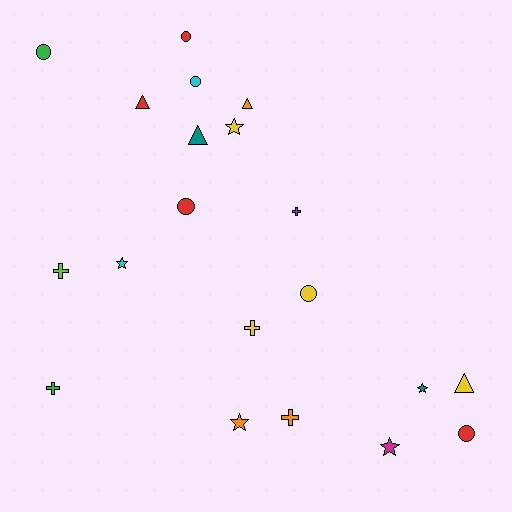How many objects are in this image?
There are 20 objects.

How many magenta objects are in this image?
There is 1 magenta object.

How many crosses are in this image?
There are 5 crosses.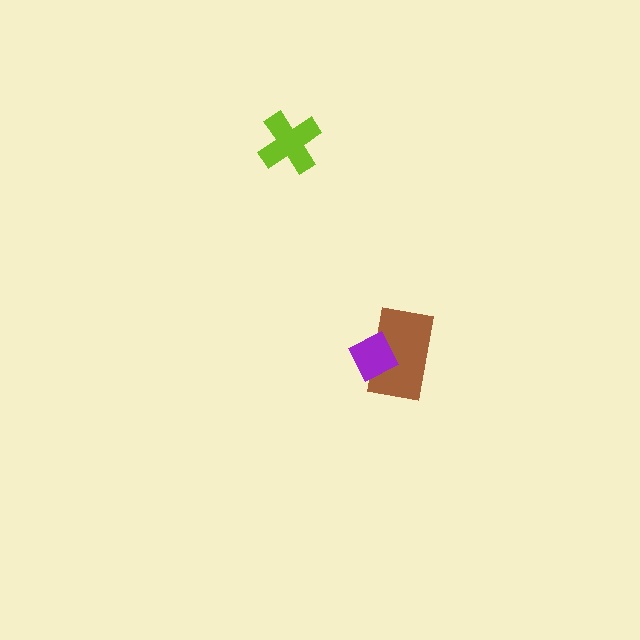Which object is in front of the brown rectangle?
The purple diamond is in front of the brown rectangle.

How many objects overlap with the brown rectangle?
1 object overlaps with the brown rectangle.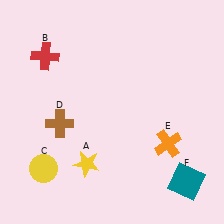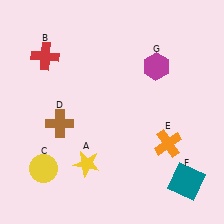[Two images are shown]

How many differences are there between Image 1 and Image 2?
There is 1 difference between the two images.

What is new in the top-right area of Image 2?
A magenta hexagon (G) was added in the top-right area of Image 2.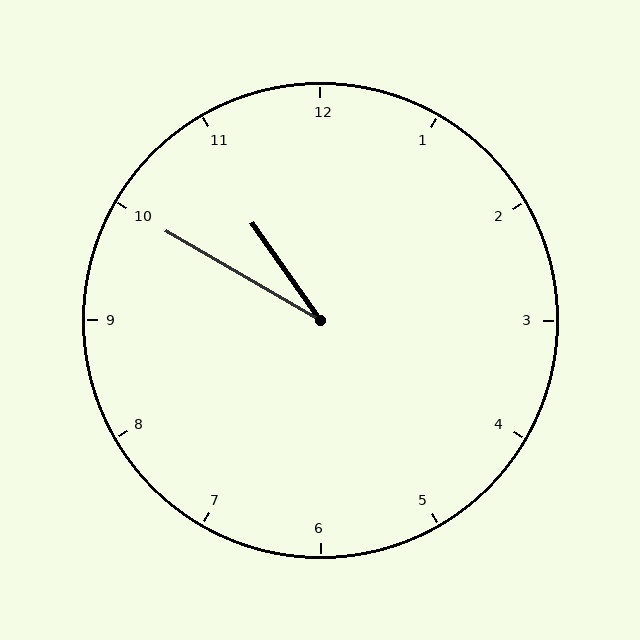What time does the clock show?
10:50.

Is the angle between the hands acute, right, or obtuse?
It is acute.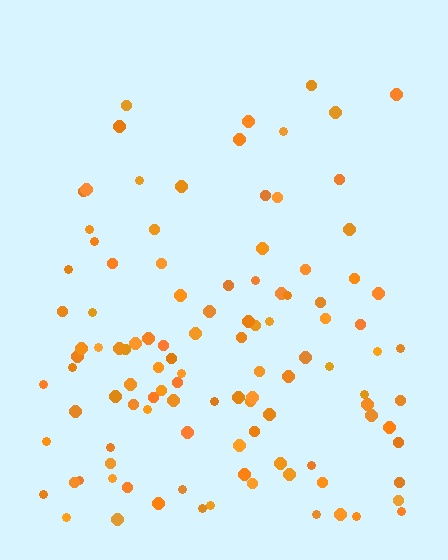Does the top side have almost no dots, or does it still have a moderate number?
Still a moderate number, just noticeably fewer than the bottom.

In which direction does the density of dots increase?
From top to bottom, with the bottom side densest.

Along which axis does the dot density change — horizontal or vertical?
Vertical.